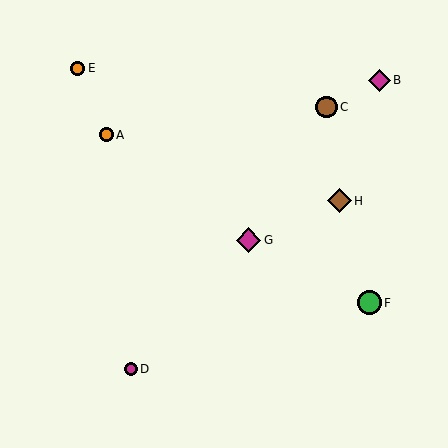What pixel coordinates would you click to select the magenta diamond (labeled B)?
Click at (379, 80) to select the magenta diamond B.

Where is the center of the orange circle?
The center of the orange circle is at (106, 135).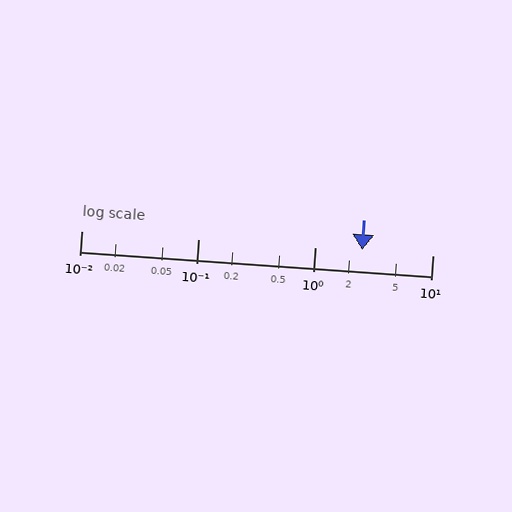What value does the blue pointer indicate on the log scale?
The pointer indicates approximately 2.5.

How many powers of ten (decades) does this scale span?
The scale spans 3 decades, from 0.01 to 10.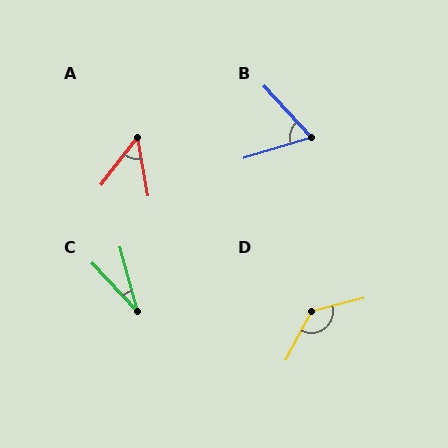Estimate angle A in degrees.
Approximately 48 degrees.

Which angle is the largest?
D, at approximately 131 degrees.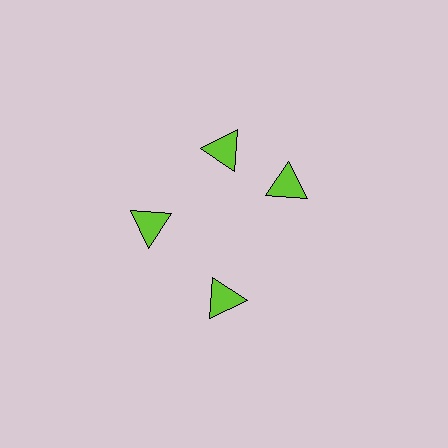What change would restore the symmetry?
The symmetry would be restored by rotating it back into even spacing with its neighbors so that all 4 triangles sit at equal angles and equal distance from the center.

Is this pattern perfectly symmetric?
No. The 4 lime triangles are arranged in a ring, but one element near the 3 o'clock position is rotated out of alignment along the ring, breaking the 4-fold rotational symmetry.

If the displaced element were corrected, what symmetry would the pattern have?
It would have 4-fold rotational symmetry — the pattern would map onto itself every 90 degrees.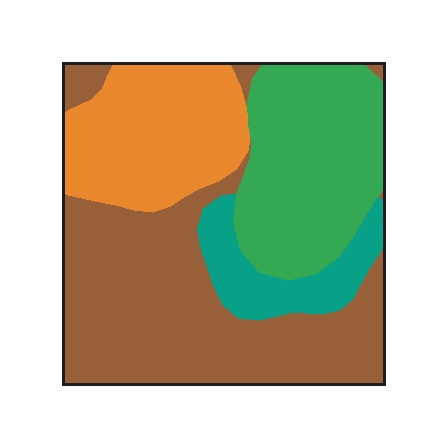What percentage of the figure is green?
Green covers 26% of the figure.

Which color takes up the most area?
Brown, at roughly 40%.